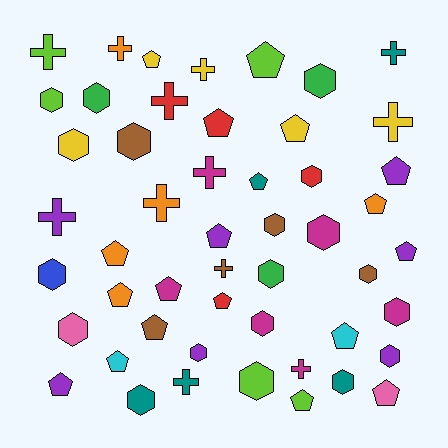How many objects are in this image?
There are 50 objects.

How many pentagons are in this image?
There are 19 pentagons.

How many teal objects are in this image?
There are 5 teal objects.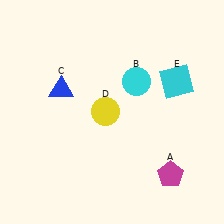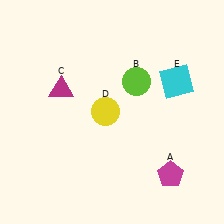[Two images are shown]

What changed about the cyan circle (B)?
In Image 1, B is cyan. In Image 2, it changed to lime.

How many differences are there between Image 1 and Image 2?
There are 2 differences between the two images.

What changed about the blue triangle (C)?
In Image 1, C is blue. In Image 2, it changed to magenta.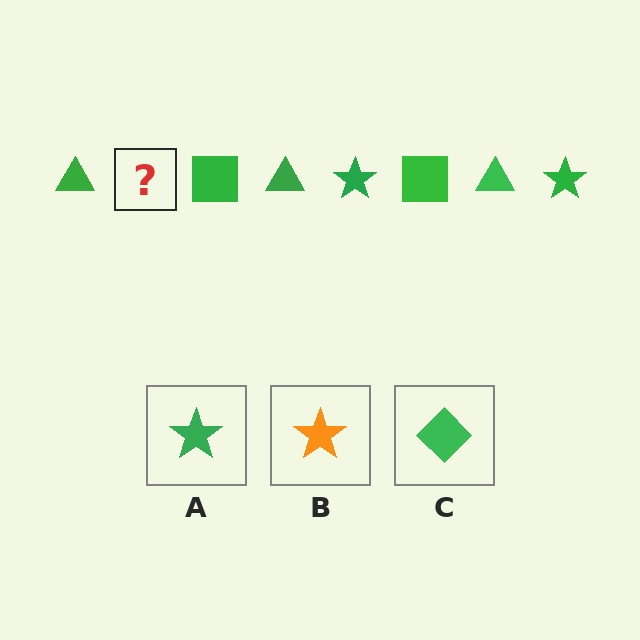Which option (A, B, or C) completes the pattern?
A.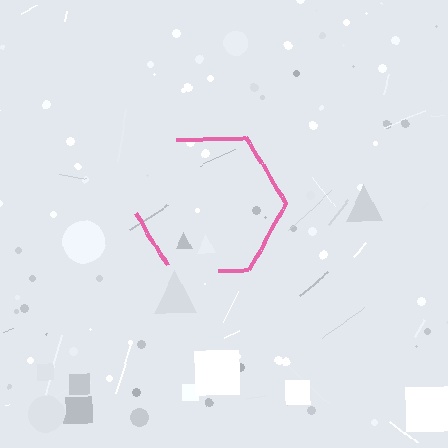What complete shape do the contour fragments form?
The contour fragments form a hexagon.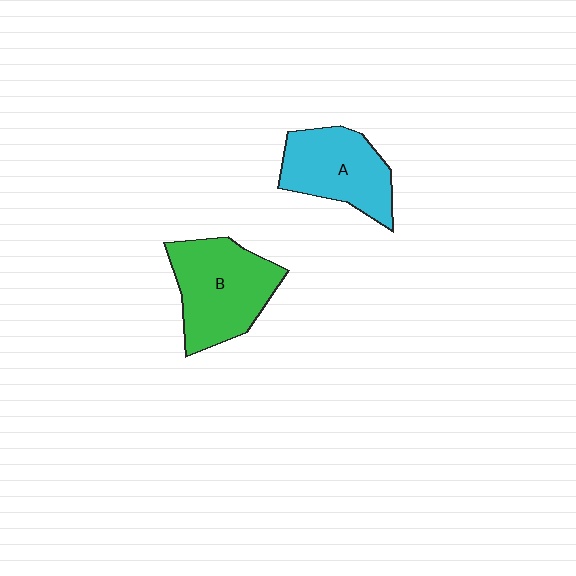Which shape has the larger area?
Shape B (green).